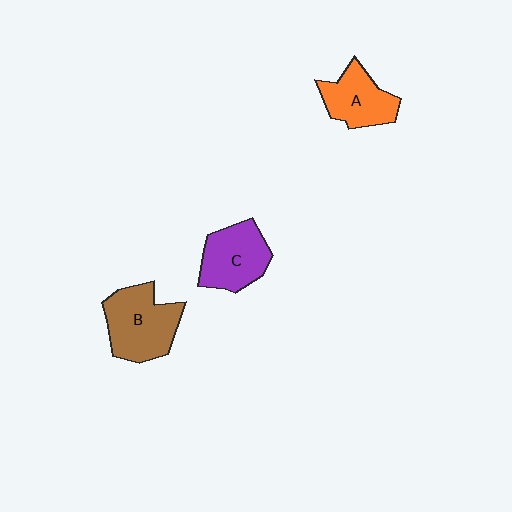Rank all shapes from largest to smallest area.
From largest to smallest: B (brown), C (purple), A (orange).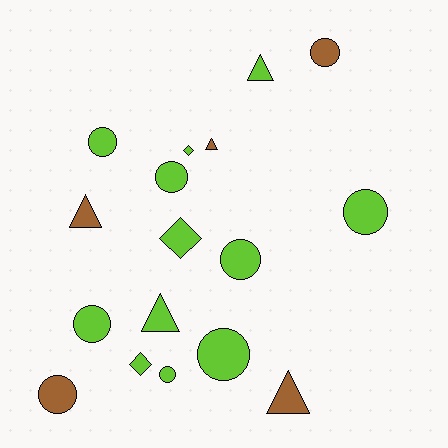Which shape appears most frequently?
Circle, with 9 objects.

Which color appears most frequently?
Lime, with 12 objects.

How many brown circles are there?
There are 2 brown circles.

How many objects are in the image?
There are 17 objects.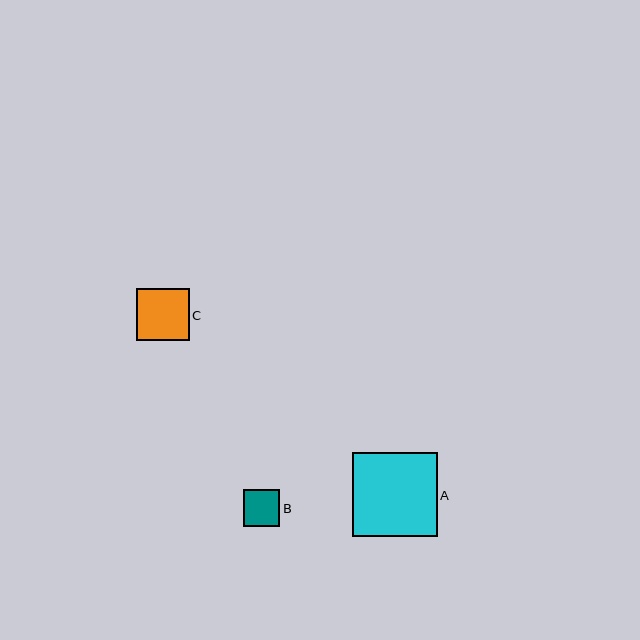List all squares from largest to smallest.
From largest to smallest: A, C, B.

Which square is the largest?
Square A is the largest with a size of approximately 84 pixels.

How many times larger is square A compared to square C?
Square A is approximately 1.6 times the size of square C.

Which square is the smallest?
Square B is the smallest with a size of approximately 37 pixels.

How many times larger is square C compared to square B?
Square C is approximately 1.4 times the size of square B.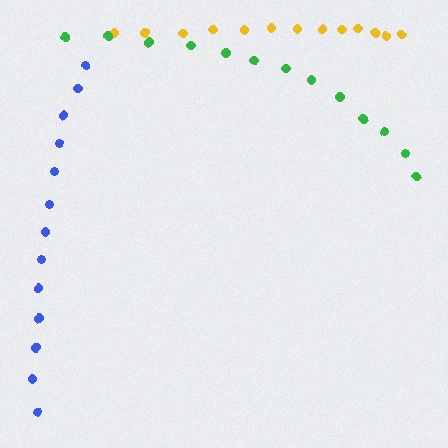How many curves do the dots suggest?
There are 3 distinct paths.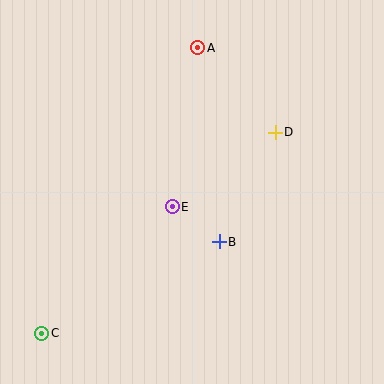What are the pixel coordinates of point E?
Point E is at (172, 207).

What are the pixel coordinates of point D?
Point D is at (275, 132).